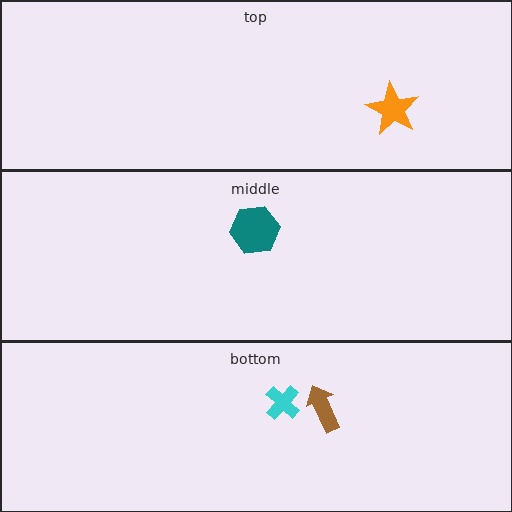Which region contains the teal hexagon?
The middle region.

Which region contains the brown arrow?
The bottom region.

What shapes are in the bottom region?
The brown arrow, the cyan cross.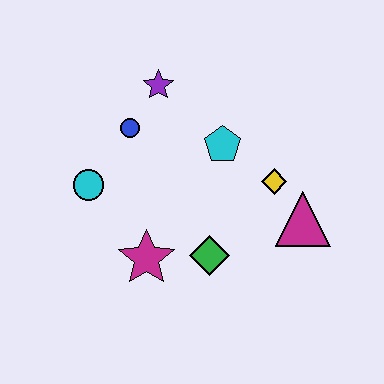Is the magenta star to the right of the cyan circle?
Yes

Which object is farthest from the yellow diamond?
The cyan circle is farthest from the yellow diamond.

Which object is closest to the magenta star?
The green diamond is closest to the magenta star.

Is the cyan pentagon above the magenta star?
Yes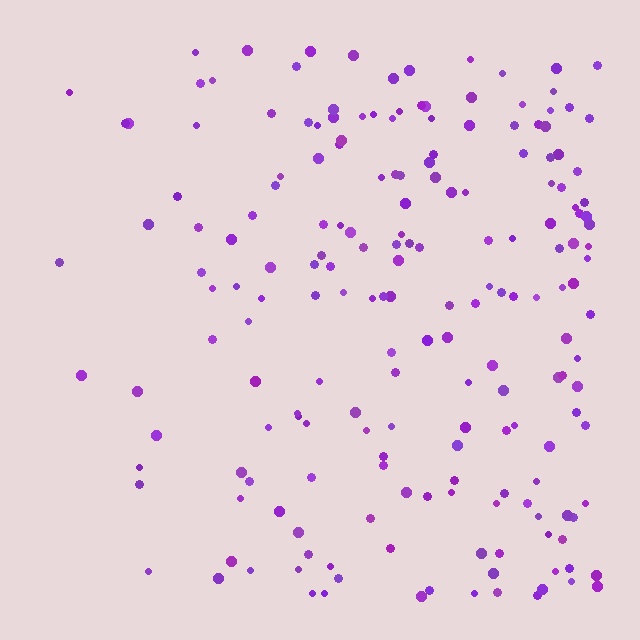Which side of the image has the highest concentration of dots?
The right.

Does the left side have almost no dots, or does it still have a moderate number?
Still a moderate number, just noticeably fewer than the right.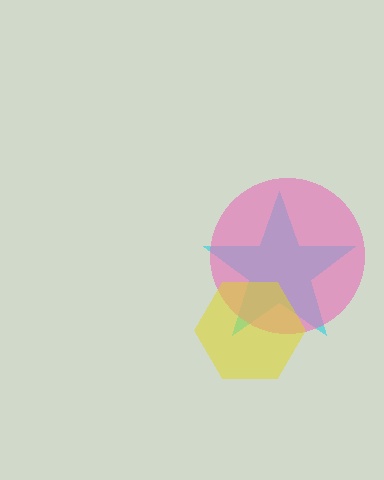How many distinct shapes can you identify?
There are 3 distinct shapes: a cyan star, a pink circle, a yellow hexagon.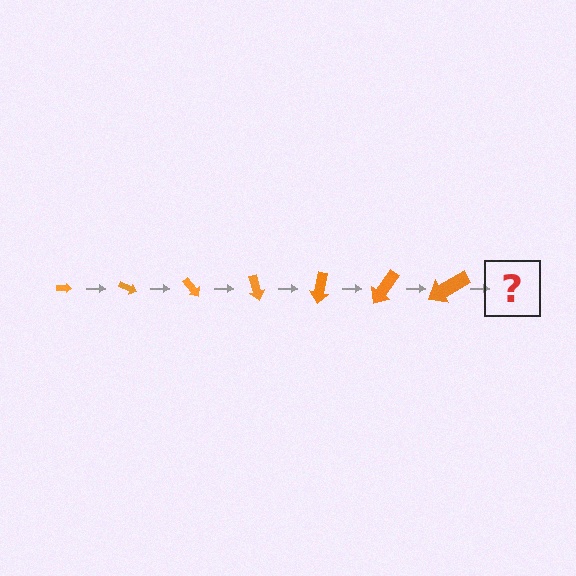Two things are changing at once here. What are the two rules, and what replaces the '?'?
The two rules are that the arrow grows larger each step and it rotates 25 degrees each step. The '?' should be an arrow, larger than the previous one and rotated 175 degrees from the start.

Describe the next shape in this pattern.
It should be an arrow, larger than the previous one and rotated 175 degrees from the start.